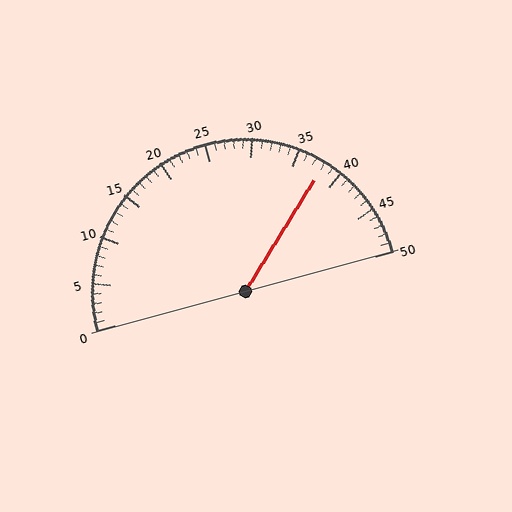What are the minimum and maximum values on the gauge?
The gauge ranges from 0 to 50.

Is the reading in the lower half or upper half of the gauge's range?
The reading is in the upper half of the range (0 to 50).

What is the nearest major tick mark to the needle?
The nearest major tick mark is 40.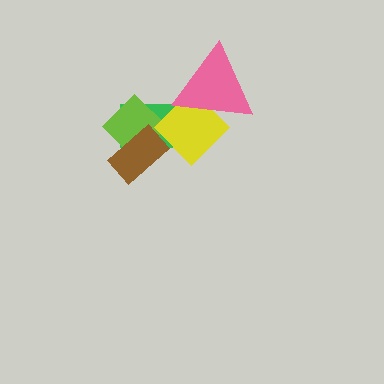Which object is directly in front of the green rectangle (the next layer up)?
The lime diamond is directly in front of the green rectangle.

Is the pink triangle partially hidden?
No, no other shape covers it.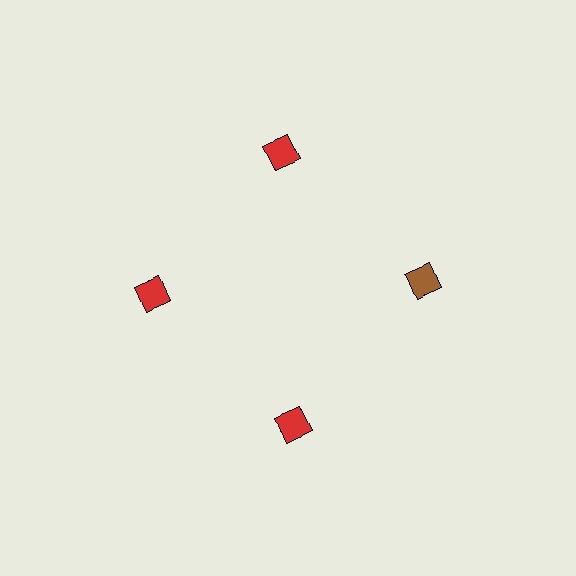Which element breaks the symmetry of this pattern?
The brown diamond at roughly the 3 o'clock position breaks the symmetry. All other shapes are red diamonds.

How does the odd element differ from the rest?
It has a different color: brown instead of red.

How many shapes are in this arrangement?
There are 4 shapes arranged in a ring pattern.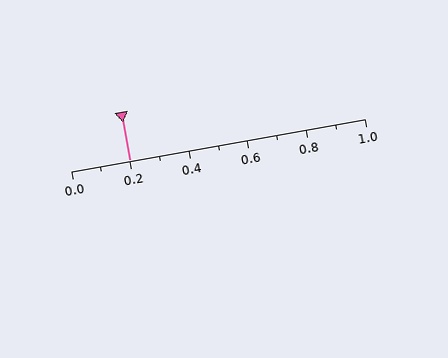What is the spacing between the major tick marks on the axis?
The major ticks are spaced 0.2 apart.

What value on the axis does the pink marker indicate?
The marker indicates approximately 0.2.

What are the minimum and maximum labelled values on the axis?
The axis runs from 0.0 to 1.0.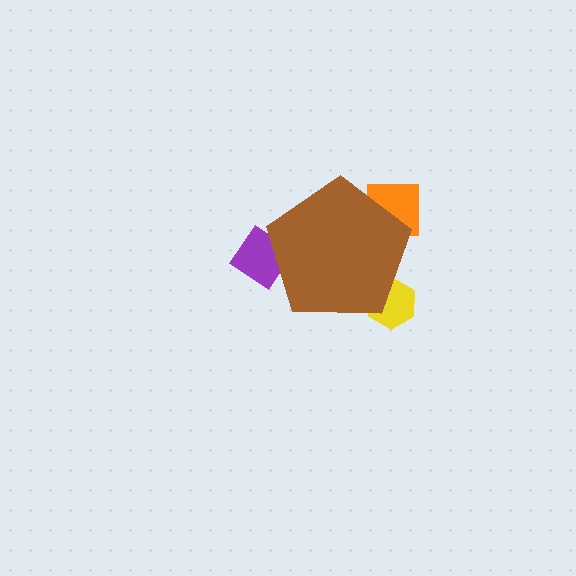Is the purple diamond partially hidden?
Yes, the purple diamond is partially hidden behind the brown pentagon.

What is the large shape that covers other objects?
A brown pentagon.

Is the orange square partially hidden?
Yes, the orange square is partially hidden behind the brown pentagon.